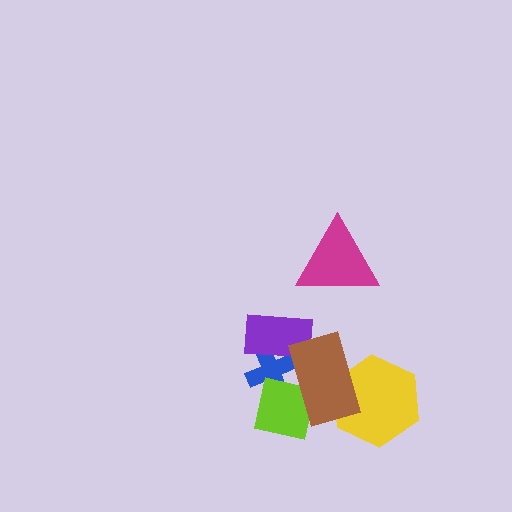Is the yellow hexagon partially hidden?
Yes, it is partially covered by another shape.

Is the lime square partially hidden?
Yes, it is partially covered by another shape.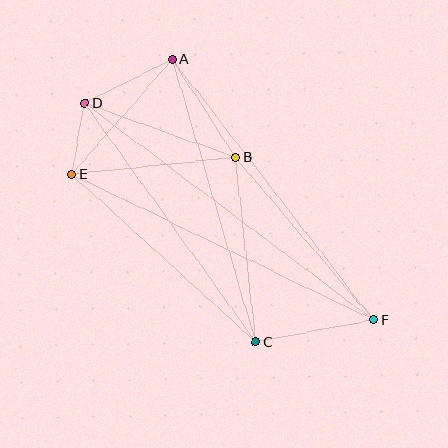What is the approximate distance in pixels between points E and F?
The distance between E and F is approximately 335 pixels.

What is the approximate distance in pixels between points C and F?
The distance between C and F is approximately 120 pixels.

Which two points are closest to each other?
Points D and E are closest to each other.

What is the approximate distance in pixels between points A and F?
The distance between A and F is approximately 329 pixels.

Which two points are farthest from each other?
Points D and F are farthest from each other.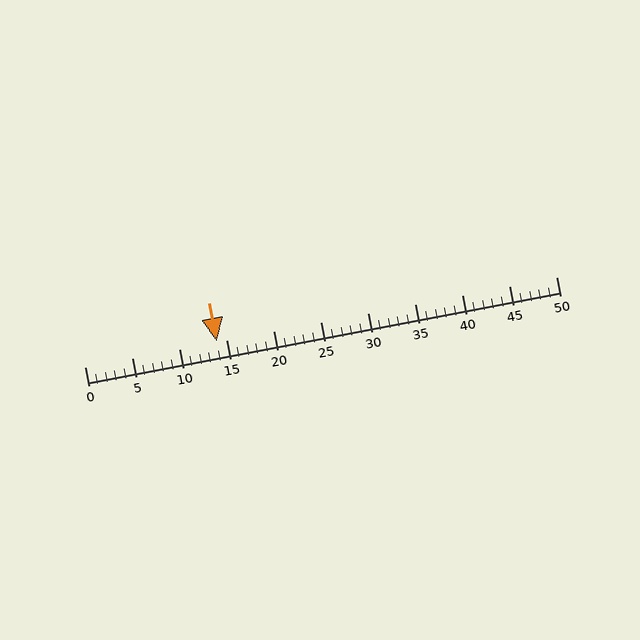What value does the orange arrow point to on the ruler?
The orange arrow points to approximately 14.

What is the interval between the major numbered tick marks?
The major tick marks are spaced 5 units apart.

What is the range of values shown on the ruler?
The ruler shows values from 0 to 50.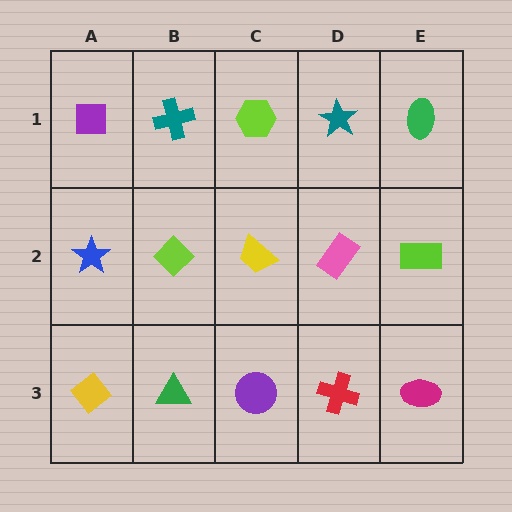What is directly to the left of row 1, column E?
A teal star.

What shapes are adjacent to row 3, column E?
A lime rectangle (row 2, column E), a red cross (row 3, column D).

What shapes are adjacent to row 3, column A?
A blue star (row 2, column A), a green triangle (row 3, column B).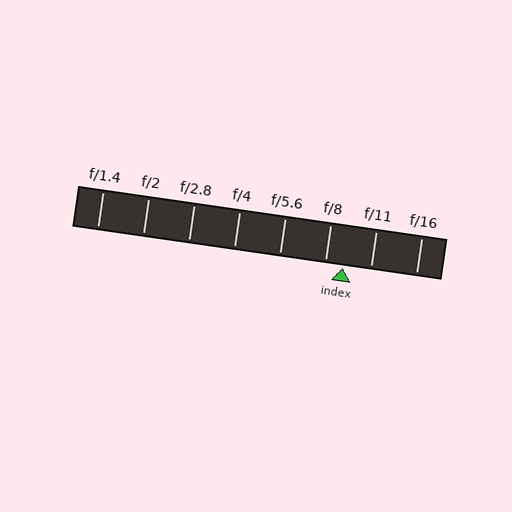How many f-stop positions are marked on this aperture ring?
There are 8 f-stop positions marked.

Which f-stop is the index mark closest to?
The index mark is closest to f/8.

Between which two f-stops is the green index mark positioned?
The index mark is between f/8 and f/11.